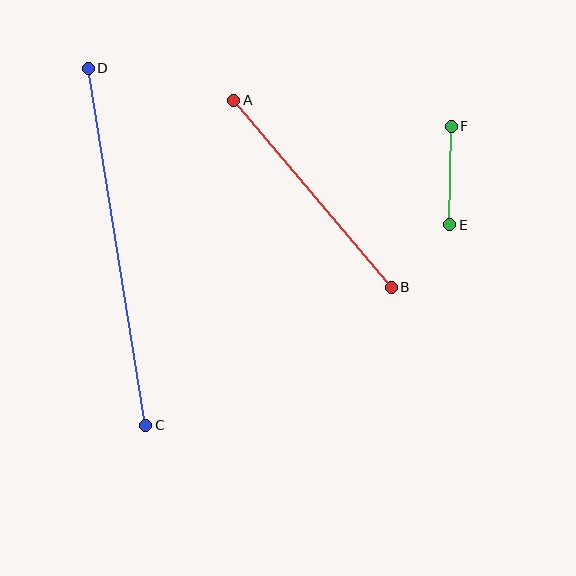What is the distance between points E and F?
The distance is approximately 99 pixels.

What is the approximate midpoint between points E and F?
The midpoint is at approximately (450, 175) pixels.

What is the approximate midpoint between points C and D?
The midpoint is at approximately (117, 247) pixels.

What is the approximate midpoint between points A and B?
The midpoint is at approximately (313, 194) pixels.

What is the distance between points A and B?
The distance is approximately 244 pixels.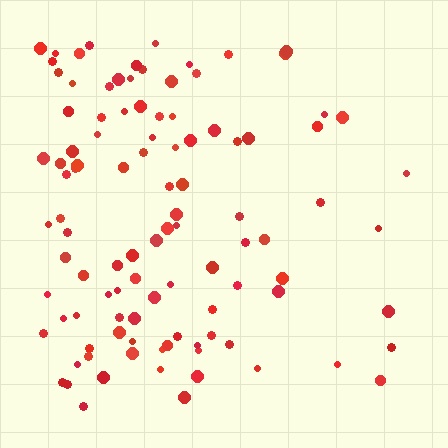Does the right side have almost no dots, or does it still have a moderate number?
Still a moderate number, just noticeably fewer than the left.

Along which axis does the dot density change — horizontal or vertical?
Horizontal.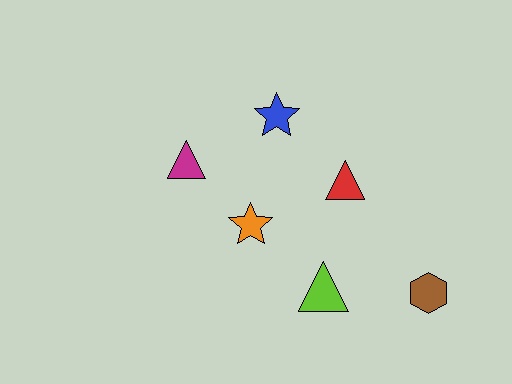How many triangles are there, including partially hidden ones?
There are 3 triangles.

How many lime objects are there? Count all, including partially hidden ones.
There is 1 lime object.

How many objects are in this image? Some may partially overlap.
There are 6 objects.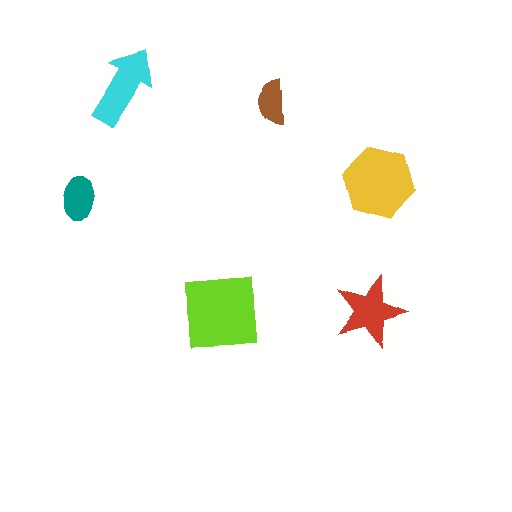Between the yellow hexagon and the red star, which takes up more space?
The yellow hexagon.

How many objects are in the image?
There are 6 objects in the image.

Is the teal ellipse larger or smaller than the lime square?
Smaller.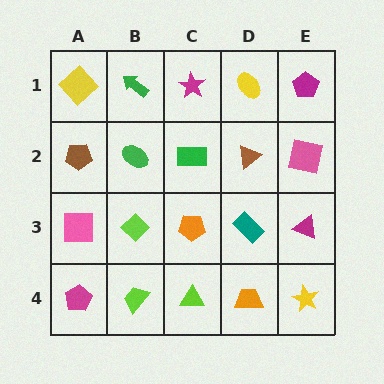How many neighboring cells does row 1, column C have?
3.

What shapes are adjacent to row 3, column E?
A pink square (row 2, column E), a yellow star (row 4, column E), a teal rectangle (row 3, column D).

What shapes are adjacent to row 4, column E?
A magenta triangle (row 3, column E), an orange trapezoid (row 4, column D).